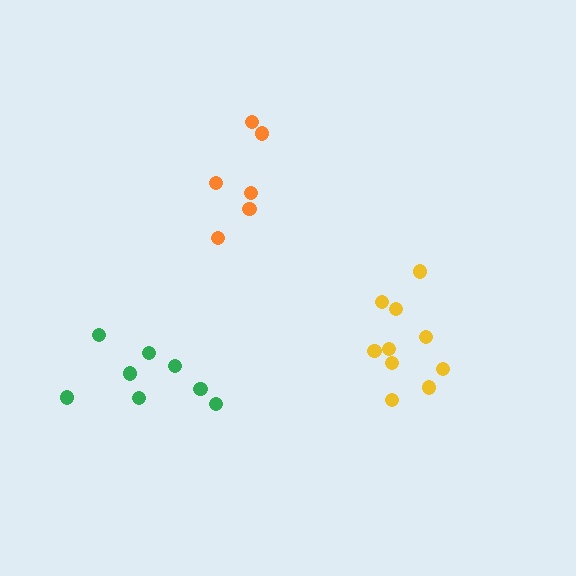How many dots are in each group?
Group 1: 6 dots, Group 2: 8 dots, Group 3: 10 dots (24 total).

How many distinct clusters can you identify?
There are 3 distinct clusters.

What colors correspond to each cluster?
The clusters are colored: orange, green, yellow.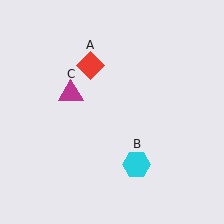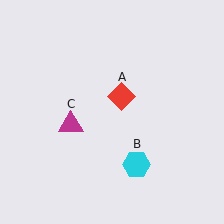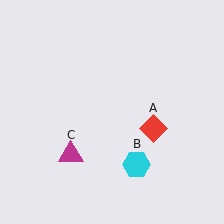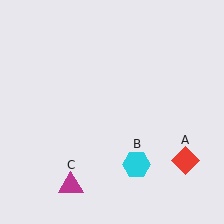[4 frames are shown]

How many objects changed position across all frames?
2 objects changed position: red diamond (object A), magenta triangle (object C).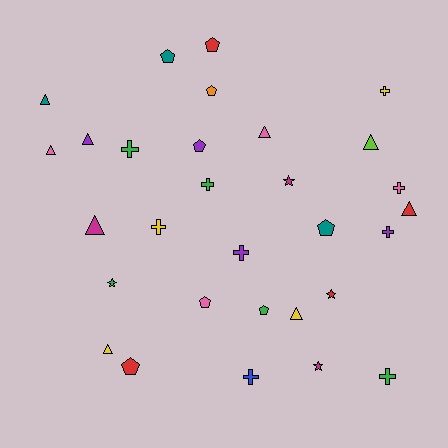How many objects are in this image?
There are 30 objects.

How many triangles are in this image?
There are 9 triangles.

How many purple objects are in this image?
There are 4 purple objects.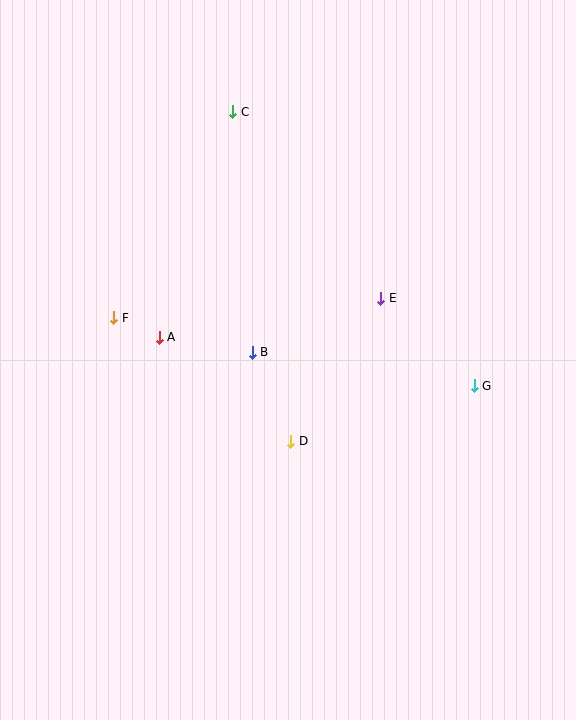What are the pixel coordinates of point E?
Point E is at (381, 298).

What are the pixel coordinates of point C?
Point C is at (233, 112).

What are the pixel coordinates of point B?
Point B is at (252, 352).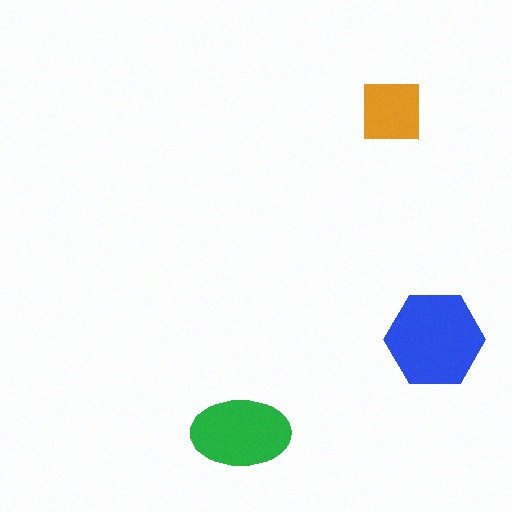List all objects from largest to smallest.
The blue hexagon, the green ellipse, the orange square.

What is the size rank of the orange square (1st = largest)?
3rd.